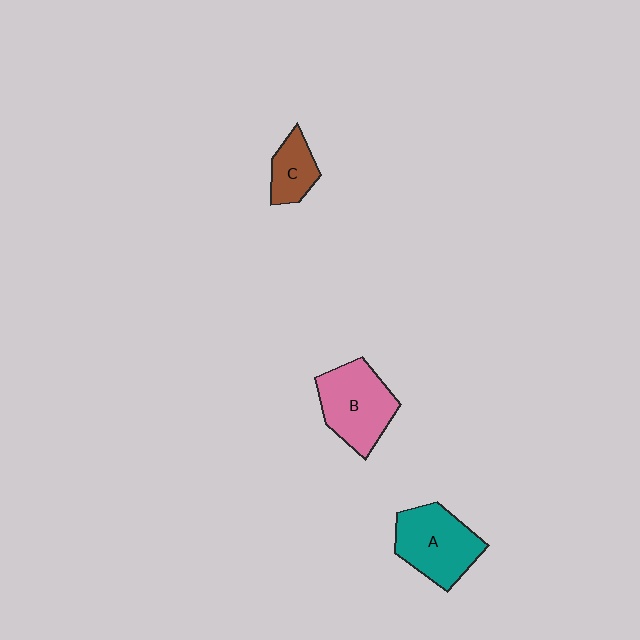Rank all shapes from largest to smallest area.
From largest to smallest: A (teal), B (pink), C (brown).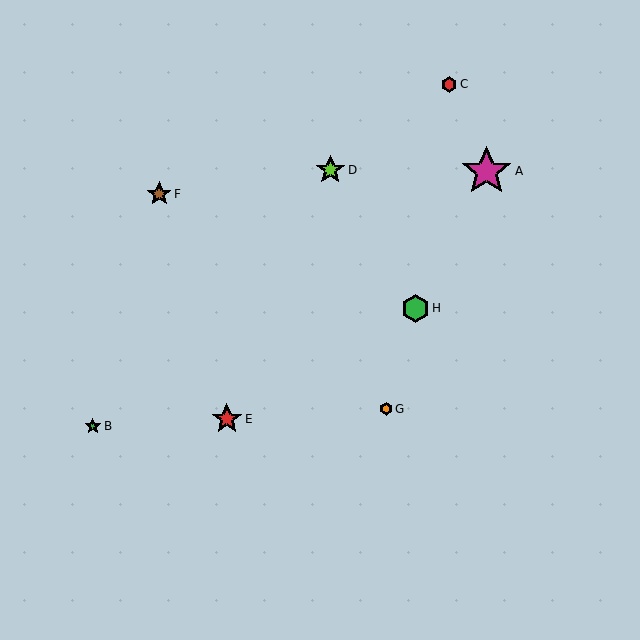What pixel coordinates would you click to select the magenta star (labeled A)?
Click at (486, 171) to select the magenta star A.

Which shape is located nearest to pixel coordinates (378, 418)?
The orange hexagon (labeled G) at (386, 409) is nearest to that location.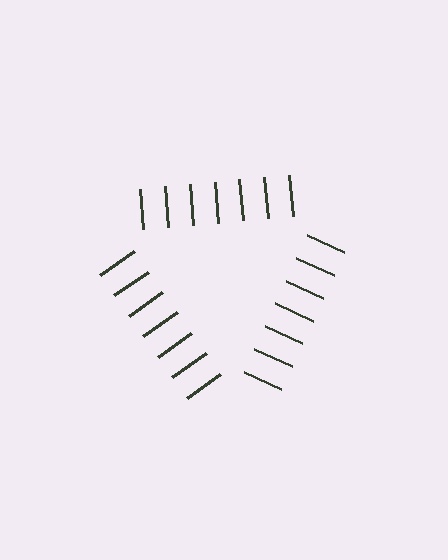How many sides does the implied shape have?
3 sides — the line-ends trace a triangle.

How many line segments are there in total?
21 — 7 along each of the 3 edges.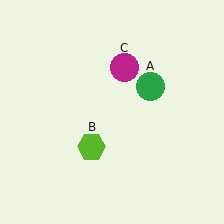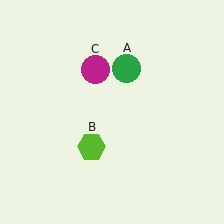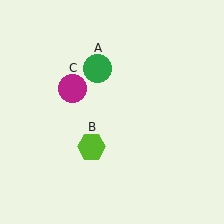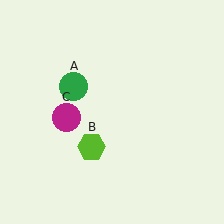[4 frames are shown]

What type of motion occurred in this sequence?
The green circle (object A), magenta circle (object C) rotated counterclockwise around the center of the scene.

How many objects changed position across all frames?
2 objects changed position: green circle (object A), magenta circle (object C).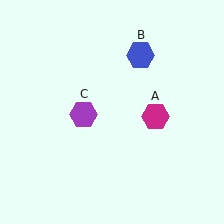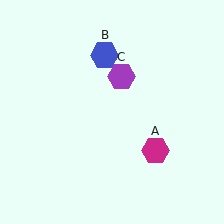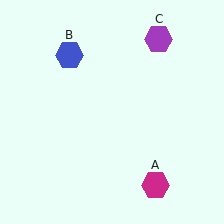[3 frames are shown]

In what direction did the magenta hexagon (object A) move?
The magenta hexagon (object A) moved down.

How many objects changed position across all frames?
3 objects changed position: magenta hexagon (object A), blue hexagon (object B), purple hexagon (object C).